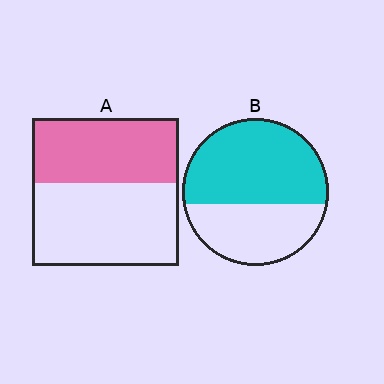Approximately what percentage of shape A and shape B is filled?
A is approximately 45% and B is approximately 60%.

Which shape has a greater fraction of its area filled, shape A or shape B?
Shape B.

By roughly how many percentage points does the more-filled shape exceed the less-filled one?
By roughly 15 percentage points (B over A).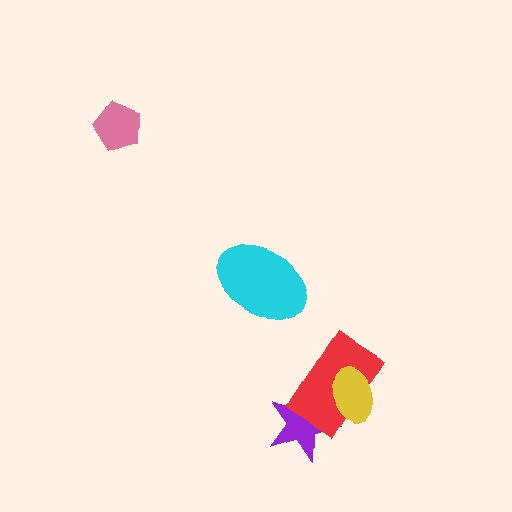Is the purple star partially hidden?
Yes, it is partially covered by another shape.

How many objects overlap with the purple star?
2 objects overlap with the purple star.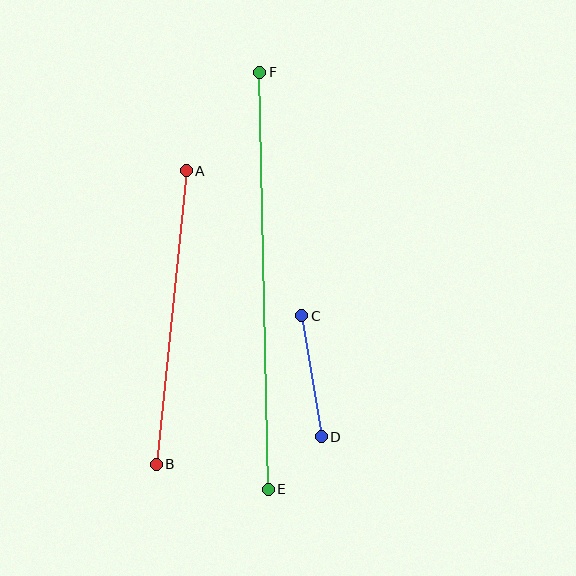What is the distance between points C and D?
The distance is approximately 123 pixels.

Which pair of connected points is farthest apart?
Points E and F are farthest apart.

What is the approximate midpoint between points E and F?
The midpoint is at approximately (264, 281) pixels.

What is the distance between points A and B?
The distance is approximately 295 pixels.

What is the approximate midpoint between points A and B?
The midpoint is at approximately (171, 317) pixels.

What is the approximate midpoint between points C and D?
The midpoint is at approximately (312, 376) pixels.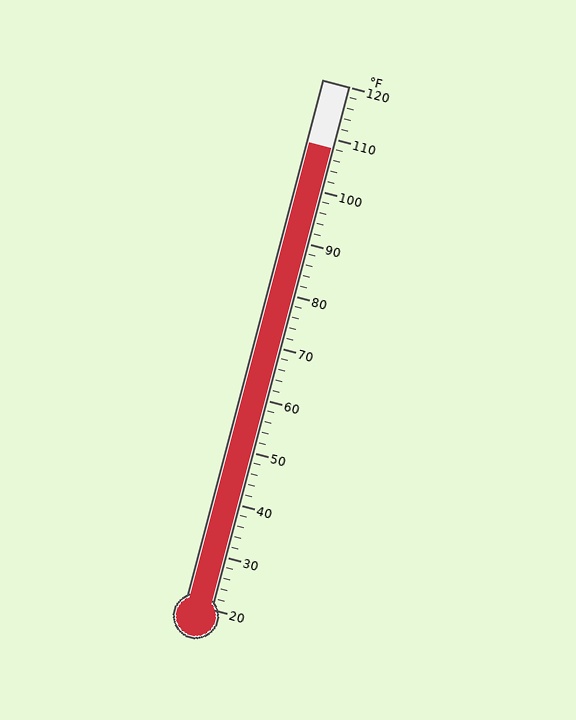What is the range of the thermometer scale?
The thermometer scale ranges from 20°F to 120°F.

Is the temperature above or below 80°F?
The temperature is above 80°F.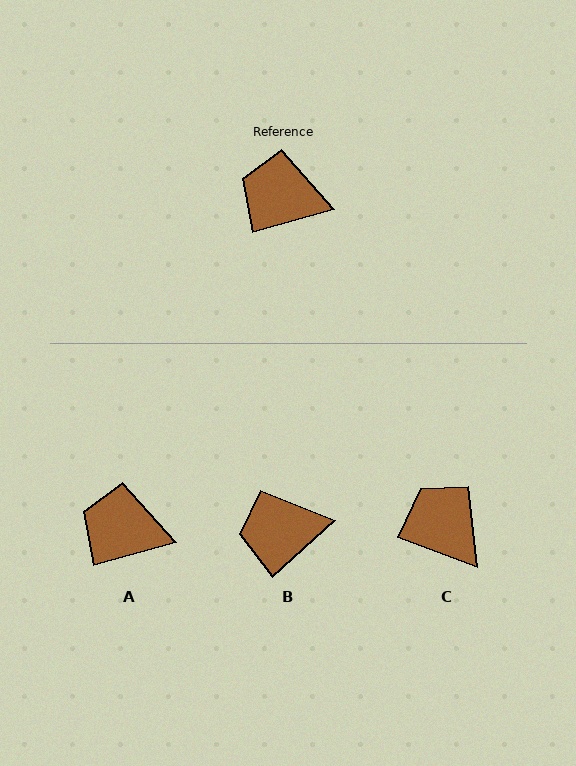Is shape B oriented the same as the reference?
No, it is off by about 27 degrees.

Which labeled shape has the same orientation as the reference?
A.